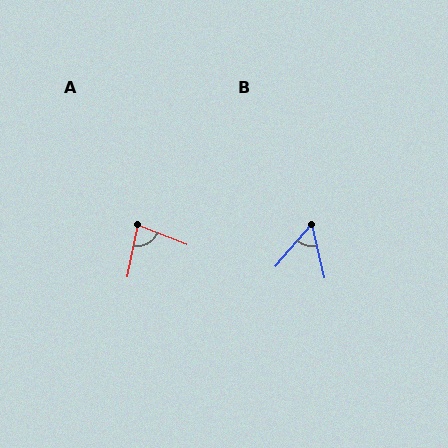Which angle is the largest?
A, at approximately 80 degrees.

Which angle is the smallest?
B, at approximately 54 degrees.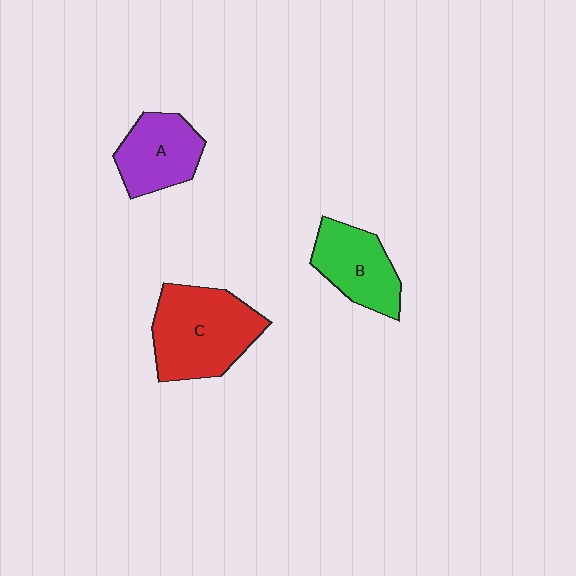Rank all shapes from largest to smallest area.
From largest to smallest: C (red), B (green), A (purple).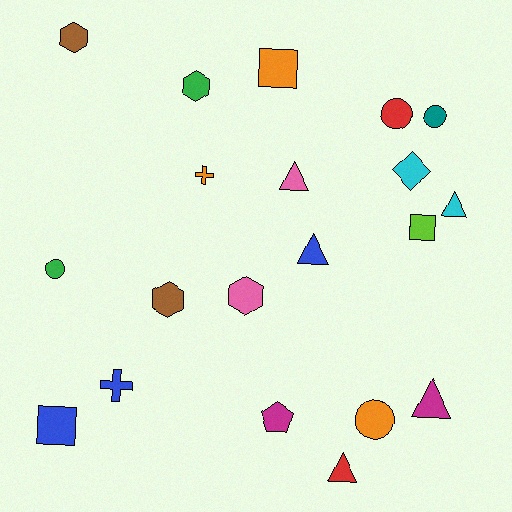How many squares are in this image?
There are 3 squares.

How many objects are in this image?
There are 20 objects.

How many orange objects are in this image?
There are 3 orange objects.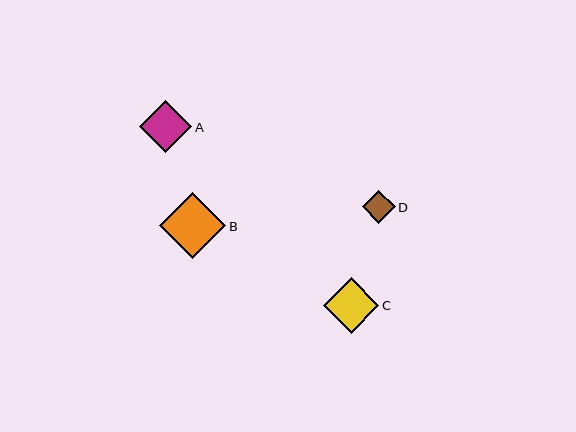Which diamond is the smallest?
Diamond D is the smallest with a size of approximately 33 pixels.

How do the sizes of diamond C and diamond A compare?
Diamond C and diamond A are approximately the same size.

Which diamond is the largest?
Diamond B is the largest with a size of approximately 66 pixels.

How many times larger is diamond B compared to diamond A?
Diamond B is approximately 1.3 times the size of diamond A.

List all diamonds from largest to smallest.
From largest to smallest: B, C, A, D.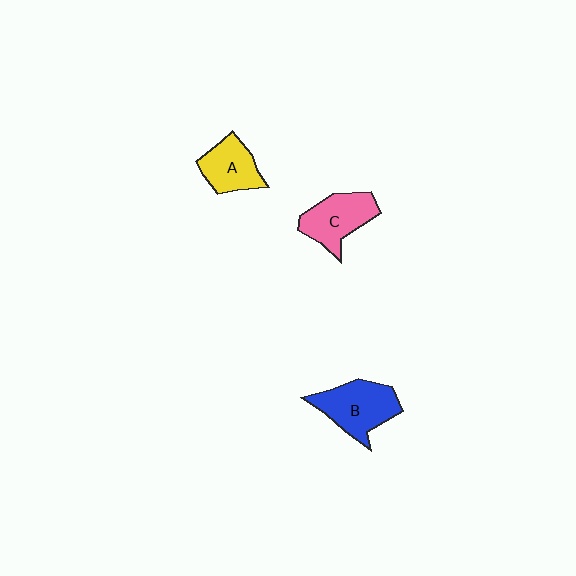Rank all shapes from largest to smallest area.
From largest to smallest: B (blue), C (pink), A (yellow).